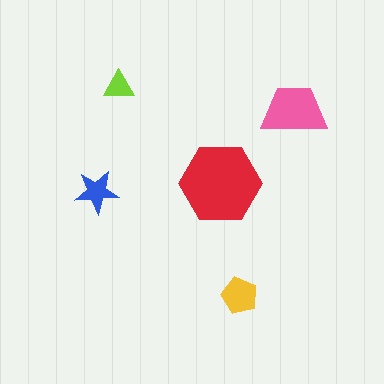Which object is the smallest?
The lime triangle.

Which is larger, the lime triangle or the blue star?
The blue star.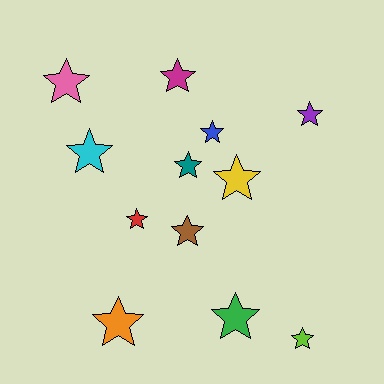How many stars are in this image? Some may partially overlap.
There are 12 stars.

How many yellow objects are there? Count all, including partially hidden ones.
There is 1 yellow object.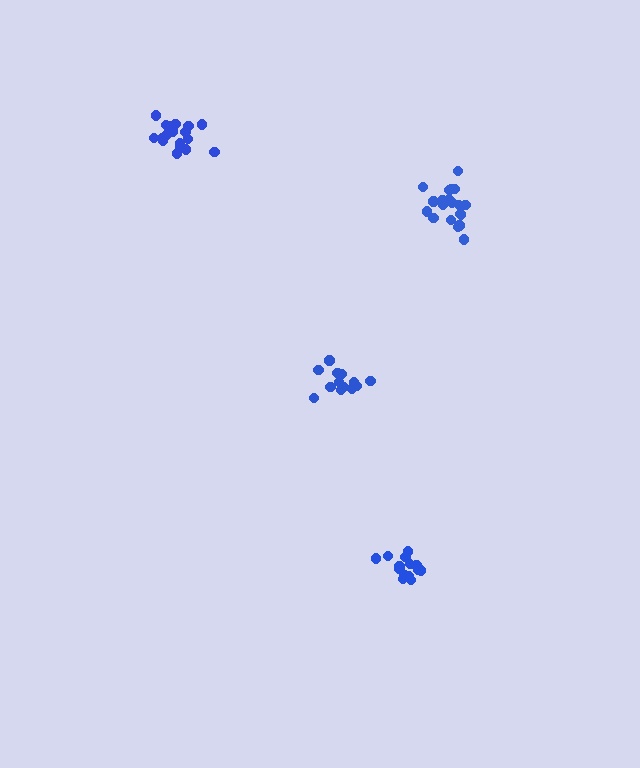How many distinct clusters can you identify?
There are 4 distinct clusters.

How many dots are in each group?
Group 1: 14 dots, Group 2: 20 dots, Group 3: 18 dots, Group 4: 14 dots (66 total).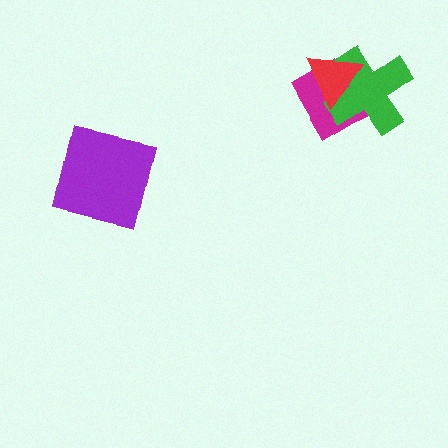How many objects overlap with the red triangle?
2 objects overlap with the red triangle.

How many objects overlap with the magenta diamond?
2 objects overlap with the magenta diamond.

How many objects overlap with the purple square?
0 objects overlap with the purple square.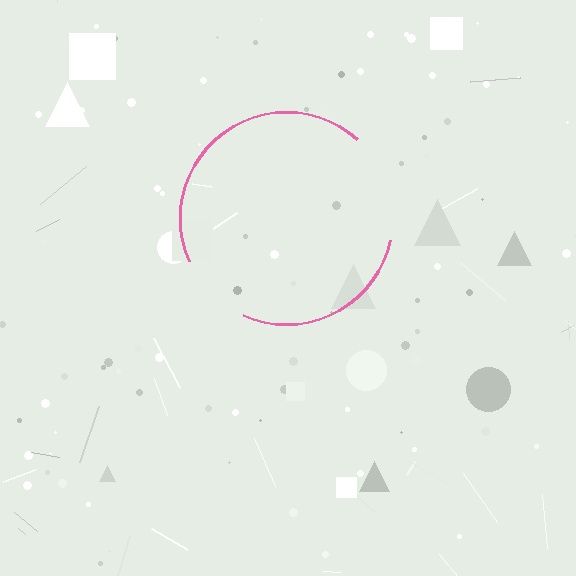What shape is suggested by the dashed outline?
The dashed outline suggests a circle.